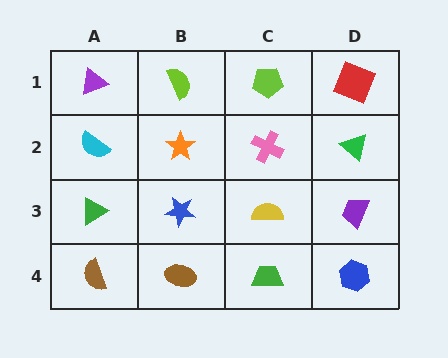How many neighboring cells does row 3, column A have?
3.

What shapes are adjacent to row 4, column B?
A blue star (row 3, column B), a brown semicircle (row 4, column A), a green trapezoid (row 4, column C).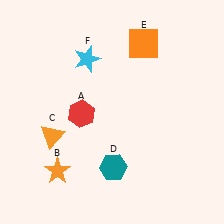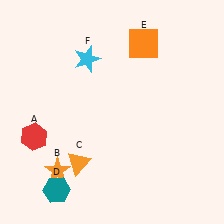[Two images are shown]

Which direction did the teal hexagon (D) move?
The teal hexagon (D) moved left.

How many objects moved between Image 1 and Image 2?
3 objects moved between the two images.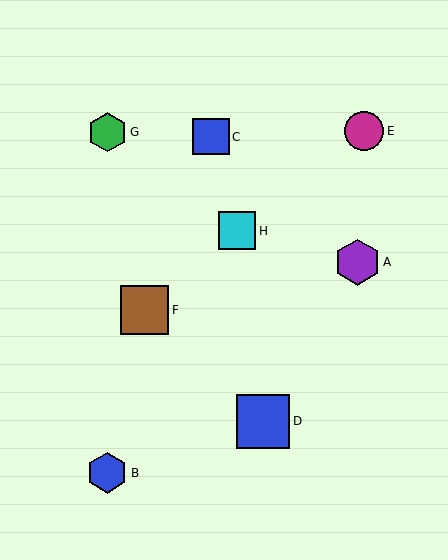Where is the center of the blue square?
The center of the blue square is at (263, 421).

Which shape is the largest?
The blue square (labeled D) is the largest.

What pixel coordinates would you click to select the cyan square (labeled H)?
Click at (237, 231) to select the cyan square H.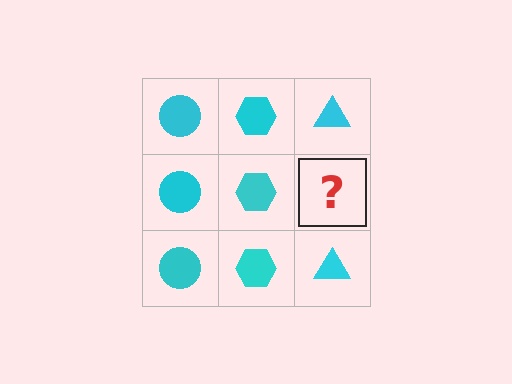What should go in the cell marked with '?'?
The missing cell should contain a cyan triangle.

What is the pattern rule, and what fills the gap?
The rule is that each column has a consistent shape. The gap should be filled with a cyan triangle.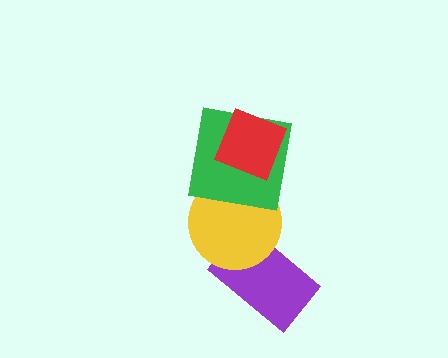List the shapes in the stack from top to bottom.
From top to bottom: the red diamond, the green square, the yellow circle, the purple rectangle.